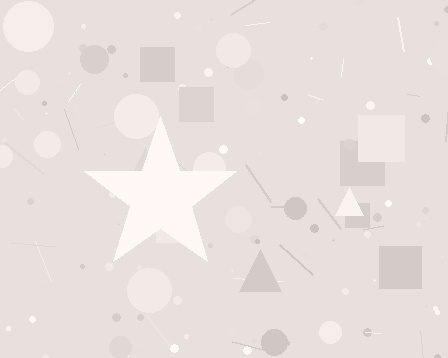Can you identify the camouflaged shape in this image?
The camouflaged shape is a star.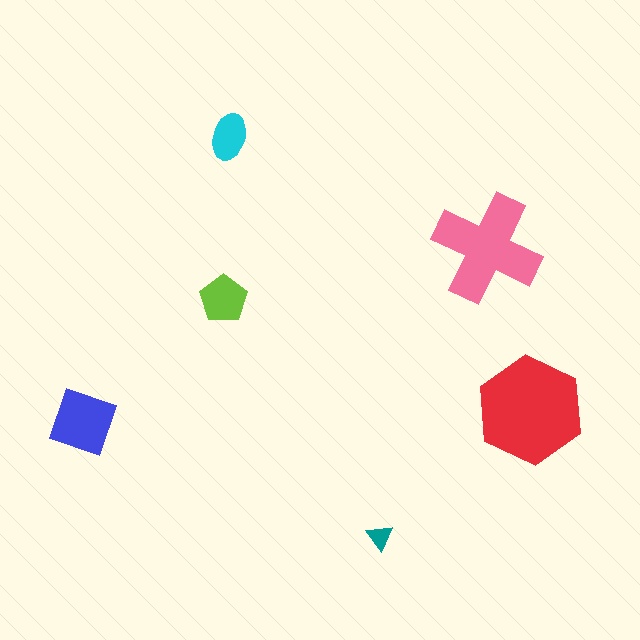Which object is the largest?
The red hexagon.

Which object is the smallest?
The teal triangle.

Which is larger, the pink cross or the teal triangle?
The pink cross.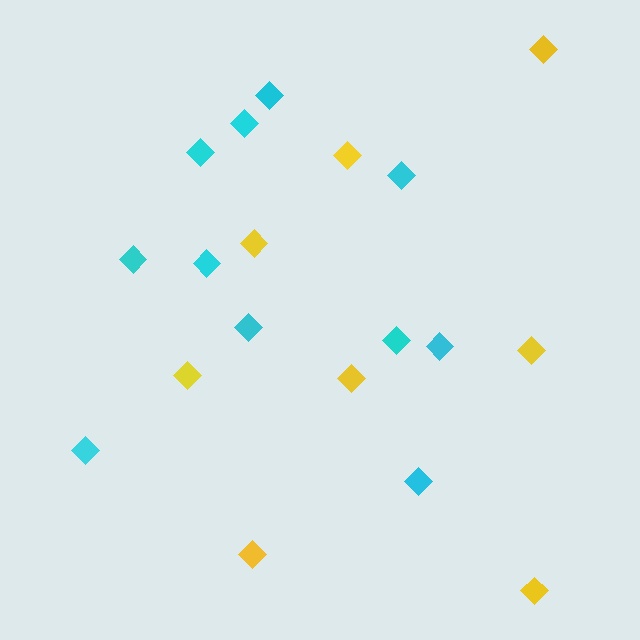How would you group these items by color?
There are 2 groups: one group of cyan diamonds (11) and one group of yellow diamonds (8).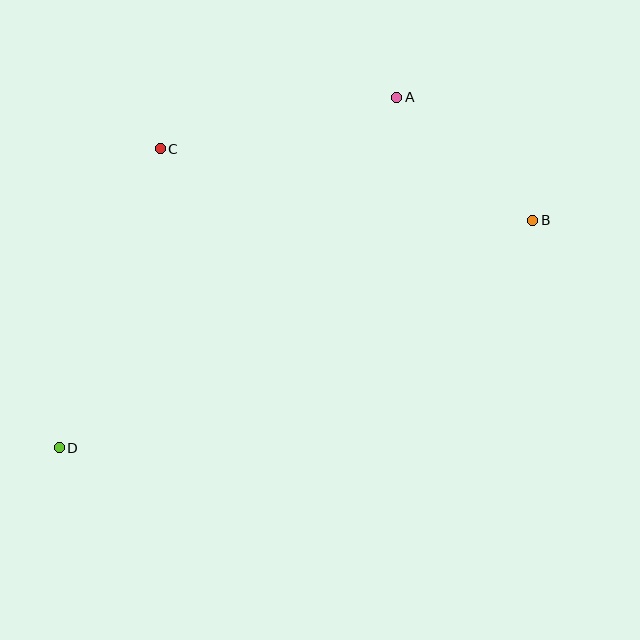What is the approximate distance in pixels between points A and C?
The distance between A and C is approximately 242 pixels.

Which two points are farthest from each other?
Points B and D are farthest from each other.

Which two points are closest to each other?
Points A and B are closest to each other.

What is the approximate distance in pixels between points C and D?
The distance between C and D is approximately 316 pixels.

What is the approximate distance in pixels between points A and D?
The distance between A and D is approximately 487 pixels.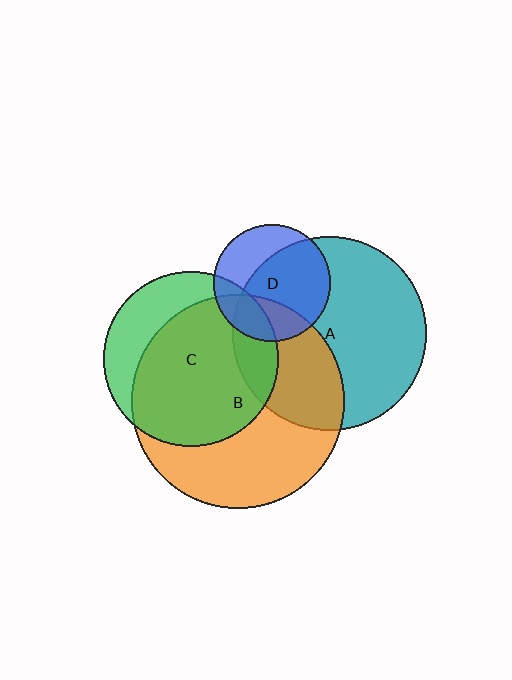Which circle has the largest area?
Circle B (orange).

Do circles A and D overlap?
Yes.